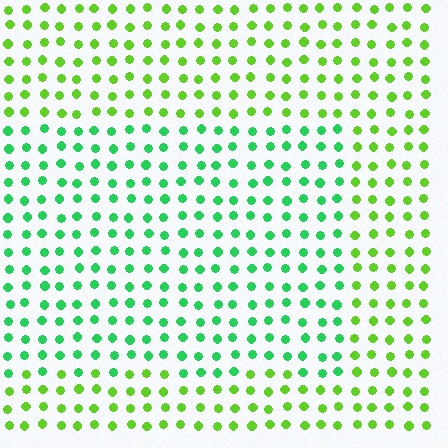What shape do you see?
I see a rectangle.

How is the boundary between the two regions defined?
The boundary is defined purely by a slight shift in hue (about 39 degrees). Spacing, size, and orientation are identical on both sides.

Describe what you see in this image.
The image is filled with small lime elements in a uniform arrangement. A rectangle-shaped region is visible where the elements are tinted to a slightly different hue, forming a subtle color boundary.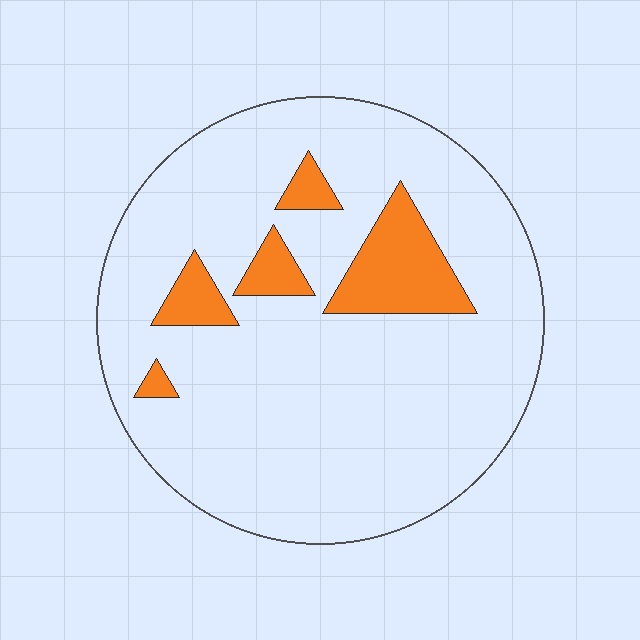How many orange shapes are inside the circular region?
5.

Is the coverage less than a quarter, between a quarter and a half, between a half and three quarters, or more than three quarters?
Less than a quarter.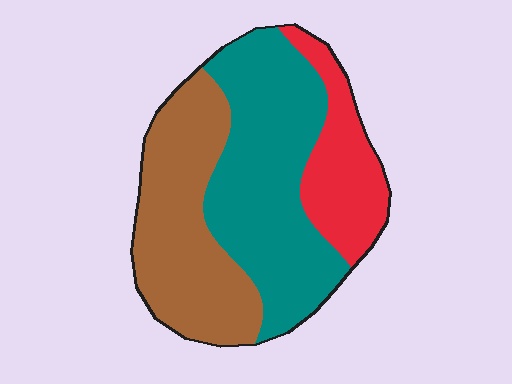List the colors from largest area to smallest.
From largest to smallest: teal, brown, red.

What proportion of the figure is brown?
Brown takes up between a quarter and a half of the figure.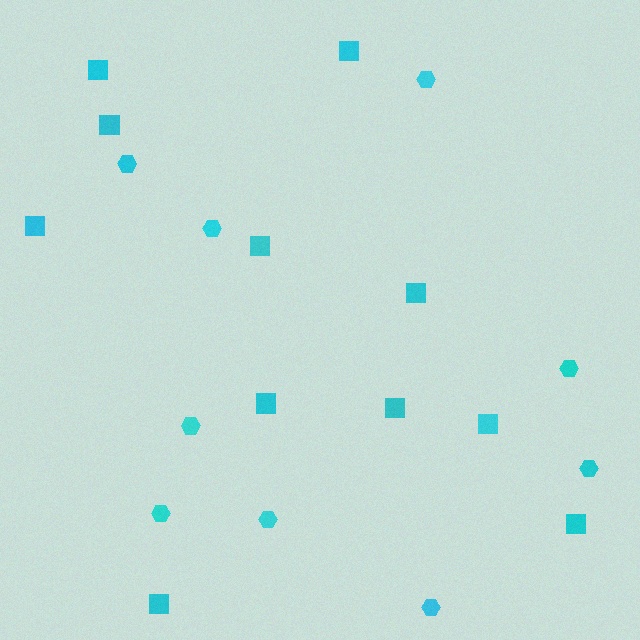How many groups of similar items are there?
There are 2 groups: one group of squares (11) and one group of hexagons (9).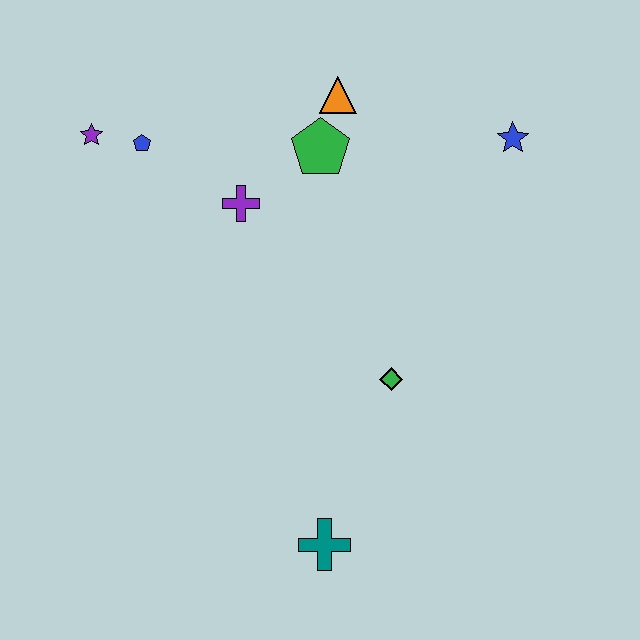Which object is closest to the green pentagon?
The orange triangle is closest to the green pentagon.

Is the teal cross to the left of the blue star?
Yes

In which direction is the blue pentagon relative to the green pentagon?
The blue pentagon is to the left of the green pentagon.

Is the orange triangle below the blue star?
No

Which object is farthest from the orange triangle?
The teal cross is farthest from the orange triangle.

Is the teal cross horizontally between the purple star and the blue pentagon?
No